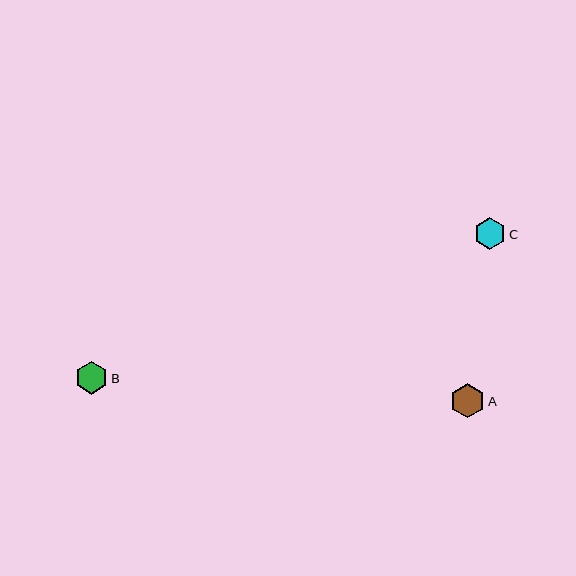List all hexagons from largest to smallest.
From largest to smallest: A, B, C.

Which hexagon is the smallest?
Hexagon C is the smallest with a size of approximately 32 pixels.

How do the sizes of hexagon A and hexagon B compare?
Hexagon A and hexagon B are approximately the same size.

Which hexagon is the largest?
Hexagon A is the largest with a size of approximately 34 pixels.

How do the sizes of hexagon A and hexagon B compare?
Hexagon A and hexagon B are approximately the same size.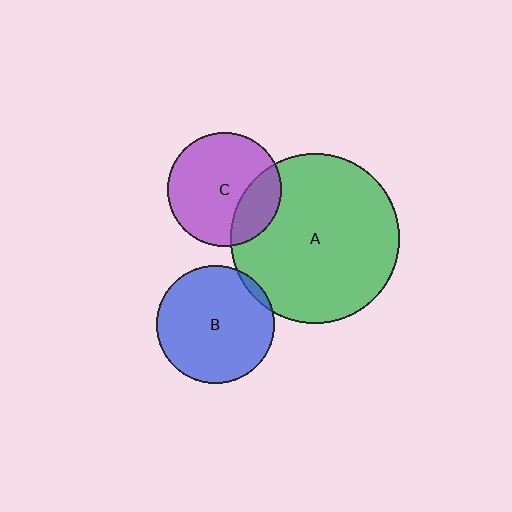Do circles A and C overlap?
Yes.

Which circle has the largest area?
Circle A (green).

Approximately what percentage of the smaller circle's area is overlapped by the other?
Approximately 25%.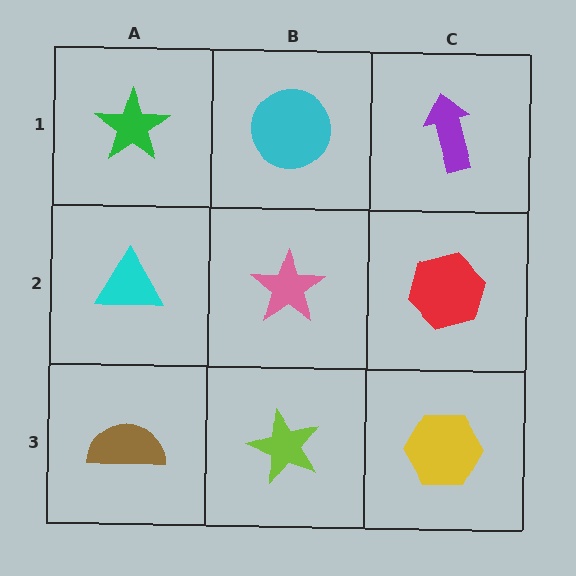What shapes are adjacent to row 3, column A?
A cyan triangle (row 2, column A), a lime star (row 3, column B).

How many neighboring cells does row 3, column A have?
2.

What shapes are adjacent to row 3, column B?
A pink star (row 2, column B), a brown semicircle (row 3, column A), a yellow hexagon (row 3, column C).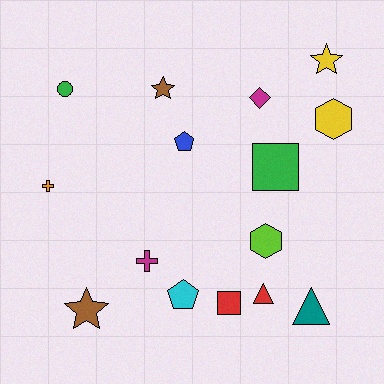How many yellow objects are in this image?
There are 2 yellow objects.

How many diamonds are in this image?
There is 1 diamond.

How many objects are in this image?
There are 15 objects.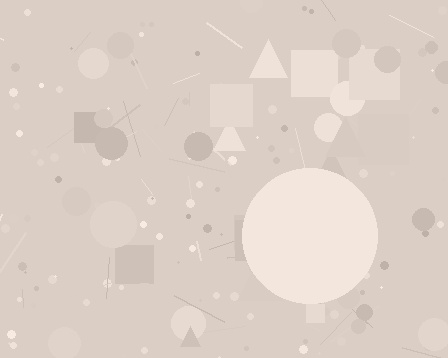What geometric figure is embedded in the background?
A circle is embedded in the background.